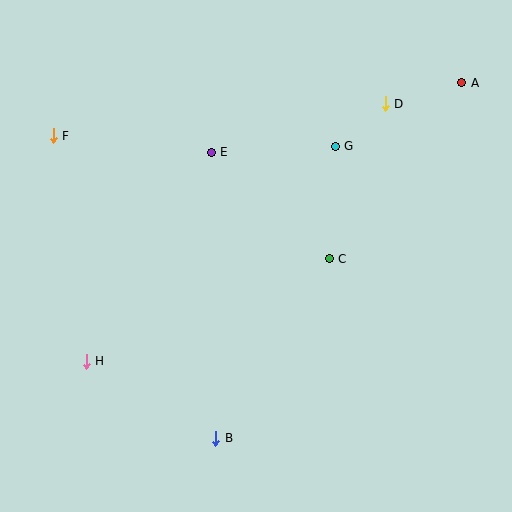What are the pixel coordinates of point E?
Point E is at (211, 152).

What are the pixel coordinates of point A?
Point A is at (462, 83).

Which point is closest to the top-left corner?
Point F is closest to the top-left corner.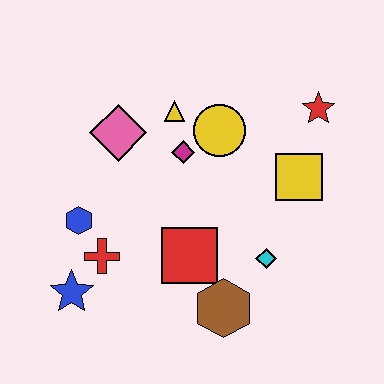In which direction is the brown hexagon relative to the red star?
The brown hexagon is below the red star.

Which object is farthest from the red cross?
The red star is farthest from the red cross.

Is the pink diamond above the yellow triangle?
No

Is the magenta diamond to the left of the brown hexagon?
Yes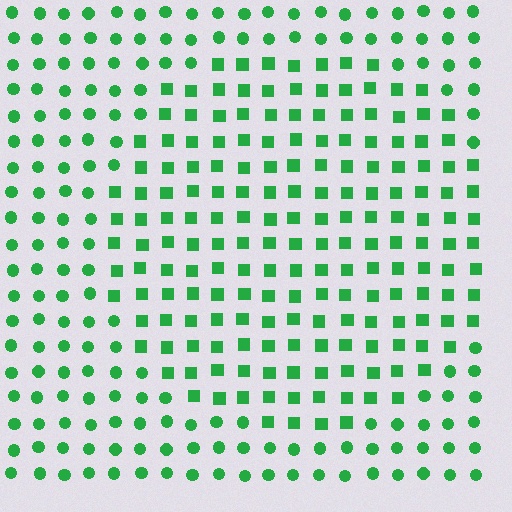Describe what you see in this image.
The image is filled with small green elements arranged in a uniform grid. A circle-shaped region contains squares, while the surrounding area contains circles. The boundary is defined purely by the change in element shape.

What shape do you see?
I see a circle.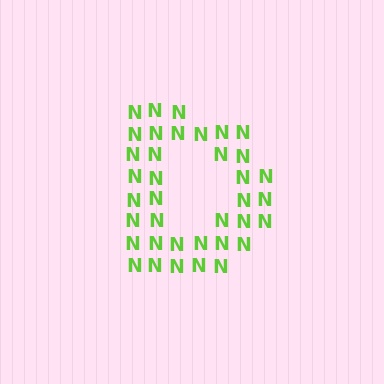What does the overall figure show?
The overall figure shows the letter D.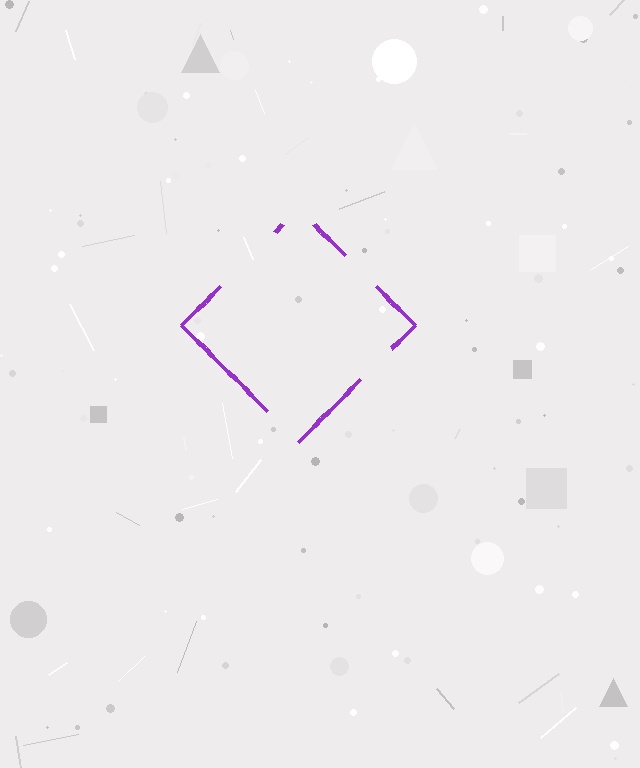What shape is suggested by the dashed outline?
The dashed outline suggests a diamond.